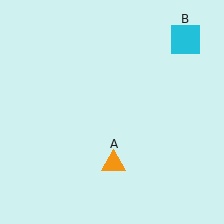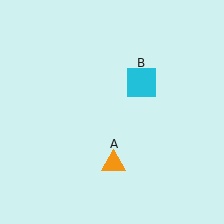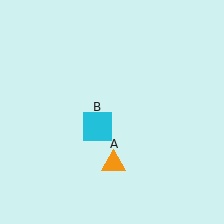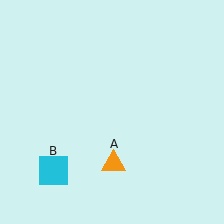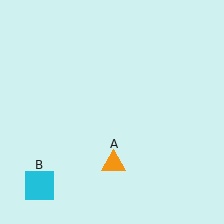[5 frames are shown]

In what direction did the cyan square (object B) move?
The cyan square (object B) moved down and to the left.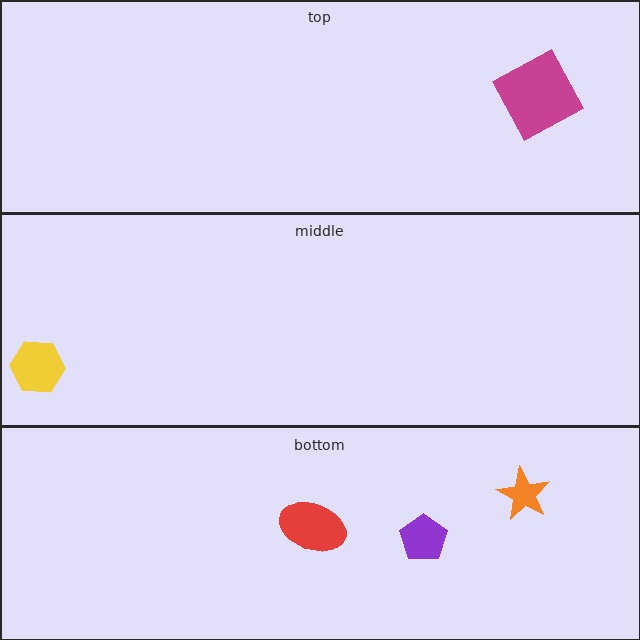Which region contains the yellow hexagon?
The middle region.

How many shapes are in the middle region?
1.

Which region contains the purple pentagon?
The bottom region.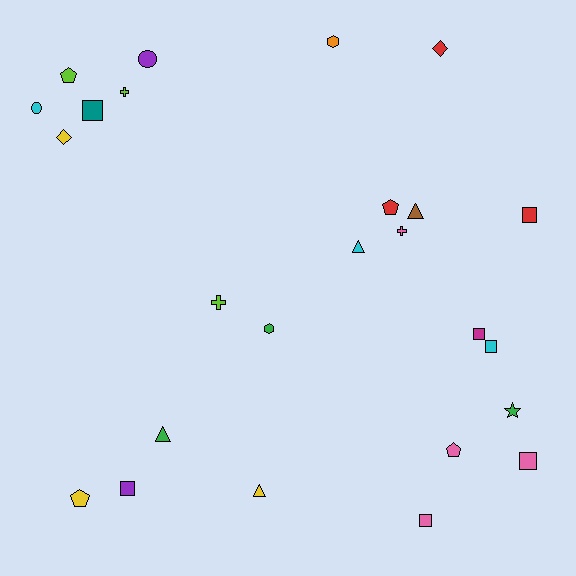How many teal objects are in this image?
There is 1 teal object.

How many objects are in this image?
There are 25 objects.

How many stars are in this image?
There is 1 star.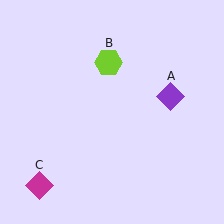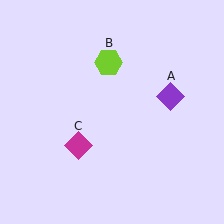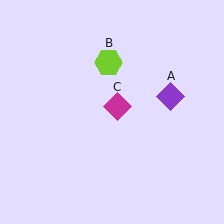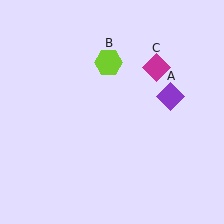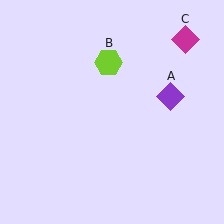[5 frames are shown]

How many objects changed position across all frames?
1 object changed position: magenta diamond (object C).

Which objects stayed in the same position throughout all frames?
Purple diamond (object A) and lime hexagon (object B) remained stationary.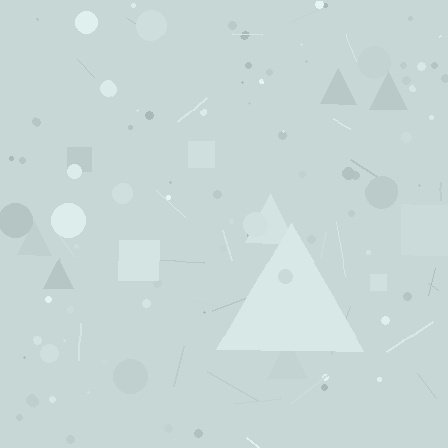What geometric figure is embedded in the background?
A triangle is embedded in the background.